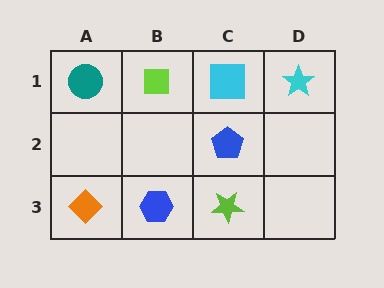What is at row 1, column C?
A cyan square.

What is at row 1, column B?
A lime square.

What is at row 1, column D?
A cyan star.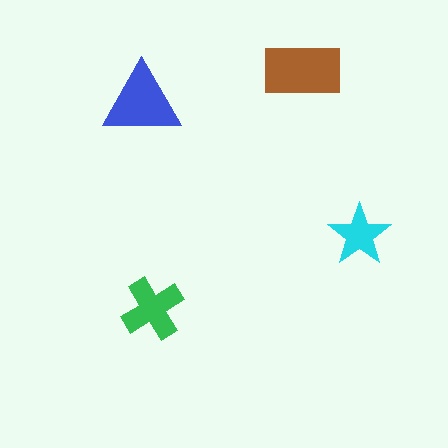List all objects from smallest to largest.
The cyan star, the green cross, the blue triangle, the brown rectangle.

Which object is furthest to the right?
The cyan star is rightmost.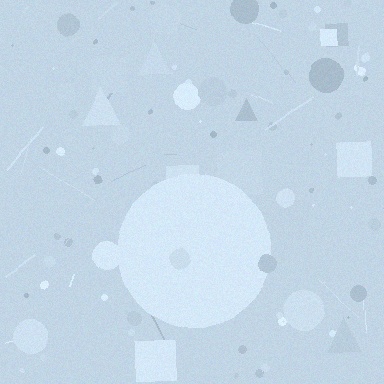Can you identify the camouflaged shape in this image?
The camouflaged shape is a circle.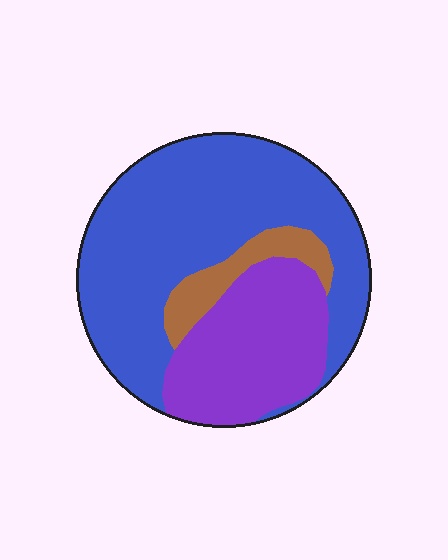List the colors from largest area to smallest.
From largest to smallest: blue, purple, brown.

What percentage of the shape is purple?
Purple covers around 30% of the shape.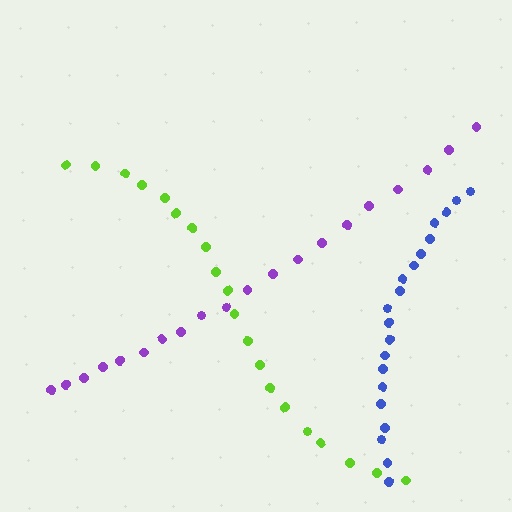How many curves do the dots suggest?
There are 3 distinct paths.